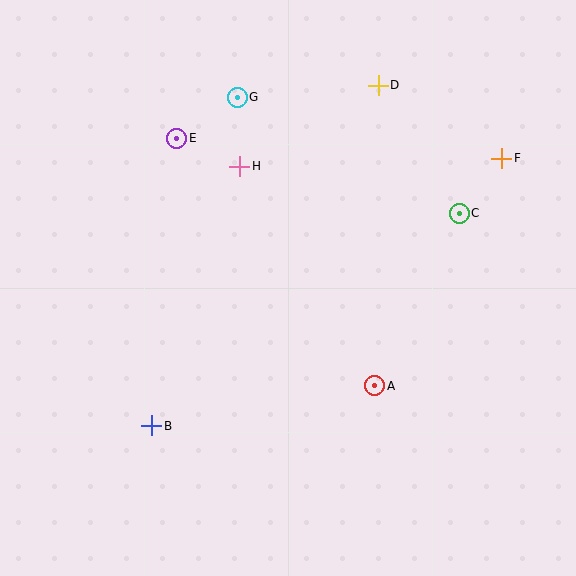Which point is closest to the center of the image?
Point A at (375, 386) is closest to the center.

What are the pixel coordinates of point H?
Point H is at (240, 166).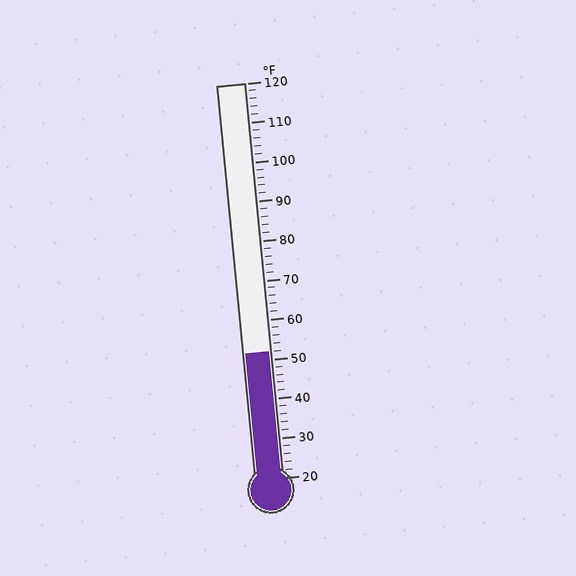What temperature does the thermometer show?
The thermometer shows approximately 52°F.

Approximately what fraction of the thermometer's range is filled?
The thermometer is filled to approximately 30% of its range.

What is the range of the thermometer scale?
The thermometer scale ranges from 20°F to 120°F.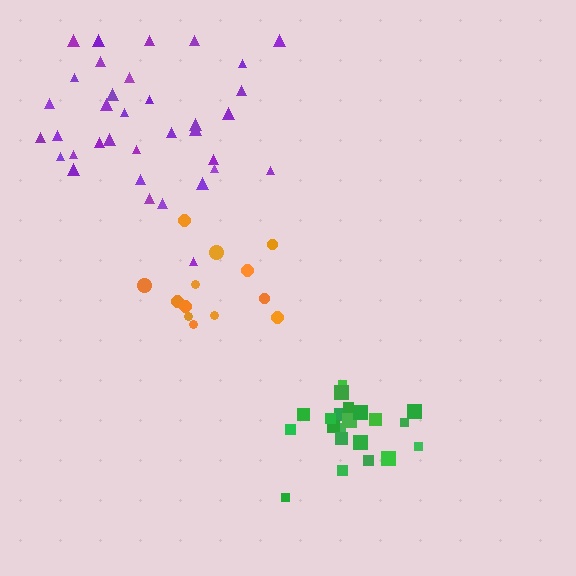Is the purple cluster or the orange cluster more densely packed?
Purple.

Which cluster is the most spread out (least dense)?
Orange.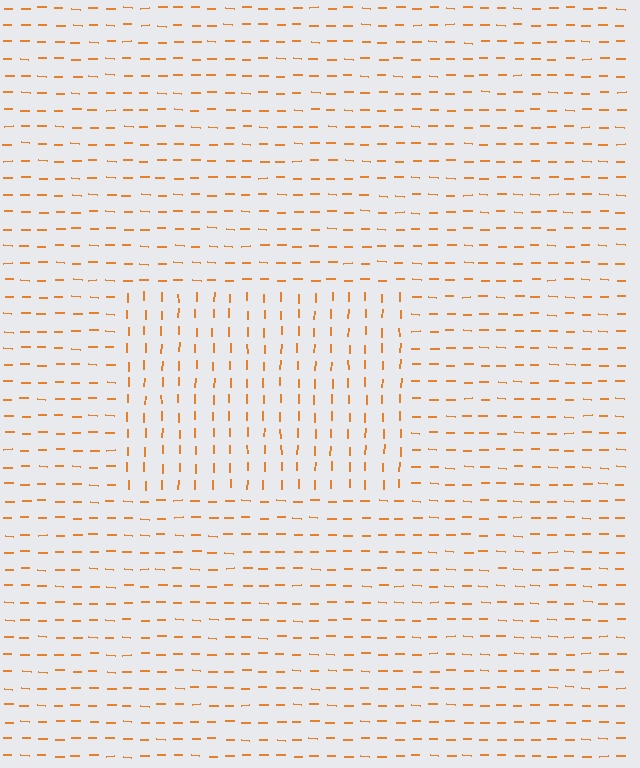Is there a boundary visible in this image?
Yes, there is a texture boundary formed by a change in line orientation.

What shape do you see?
I see a rectangle.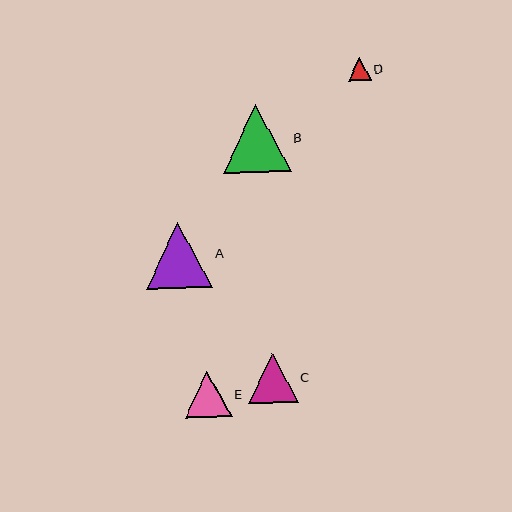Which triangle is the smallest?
Triangle D is the smallest with a size of approximately 22 pixels.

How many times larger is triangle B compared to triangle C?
Triangle B is approximately 1.4 times the size of triangle C.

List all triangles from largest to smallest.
From largest to smallest: B, A, C, E, D.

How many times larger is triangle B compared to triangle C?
Triangle B is approximately 1.4 times the size of triangle C.